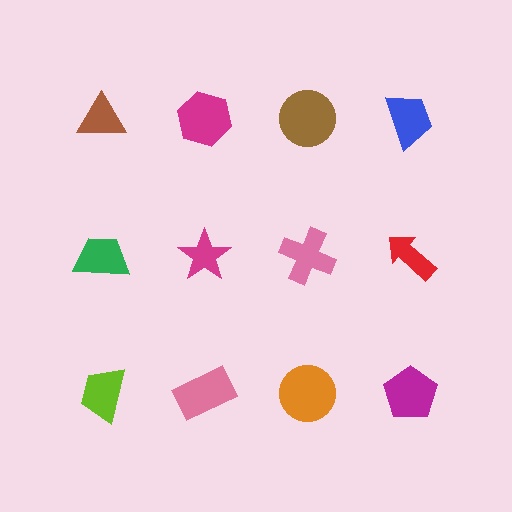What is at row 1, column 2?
A magenta hexagon.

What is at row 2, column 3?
A pink cross.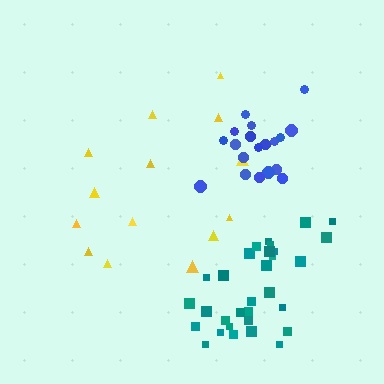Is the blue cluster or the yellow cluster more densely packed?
Blue.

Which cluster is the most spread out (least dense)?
Yellow.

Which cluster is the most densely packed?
Blue.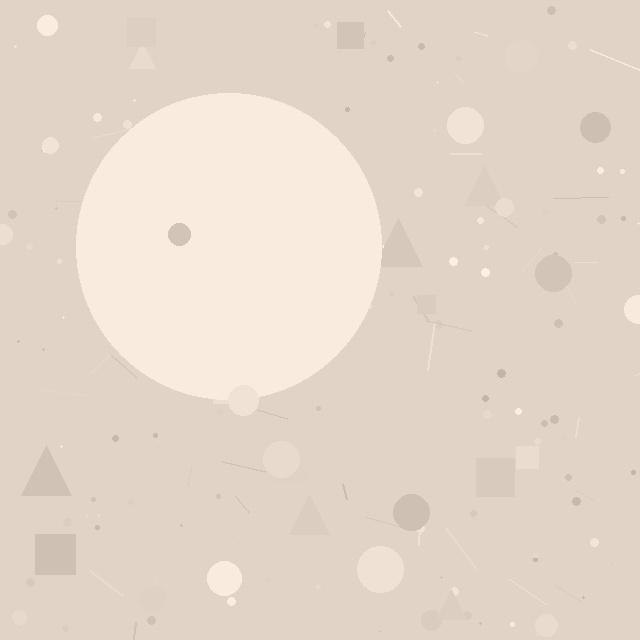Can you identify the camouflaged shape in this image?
The camouflaged shape is a circle.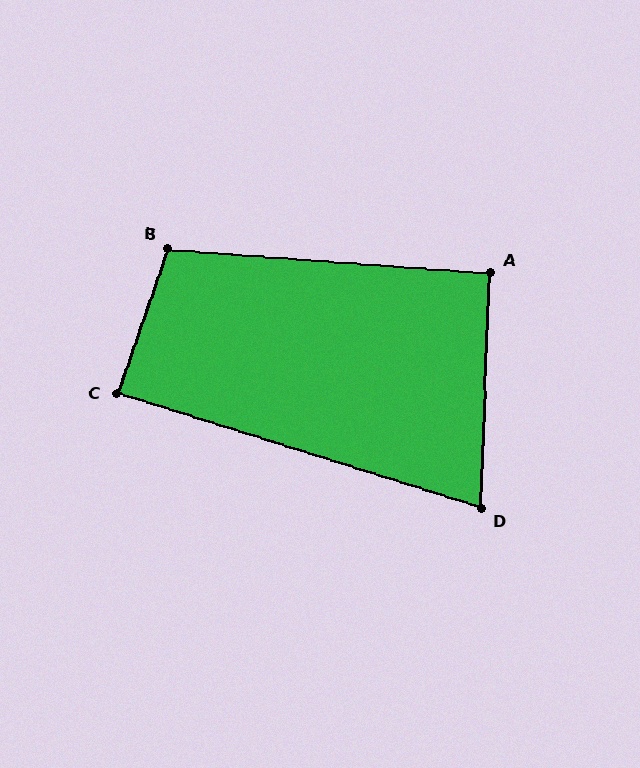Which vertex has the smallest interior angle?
D, at approximately 75 degrees.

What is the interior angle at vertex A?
Approximately 92 degrees (approximately right).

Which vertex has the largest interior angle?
B, at approximately 105 degrees.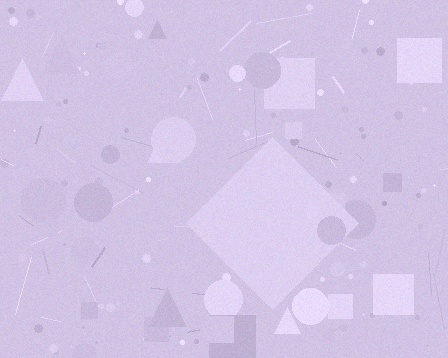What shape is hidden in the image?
A diamond is hidden in the image.